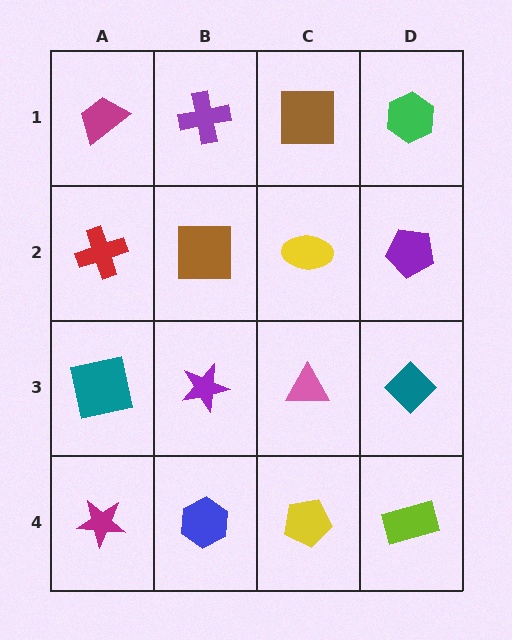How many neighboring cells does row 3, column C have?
4.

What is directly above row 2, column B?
A purple cross.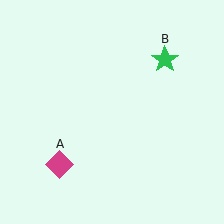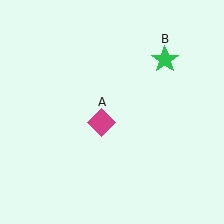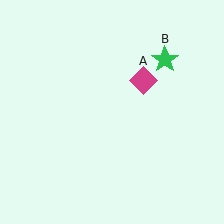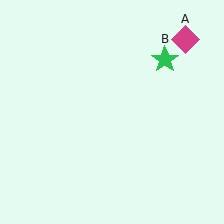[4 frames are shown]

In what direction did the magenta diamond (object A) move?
The magenta diamond (object A) moved up and to the right.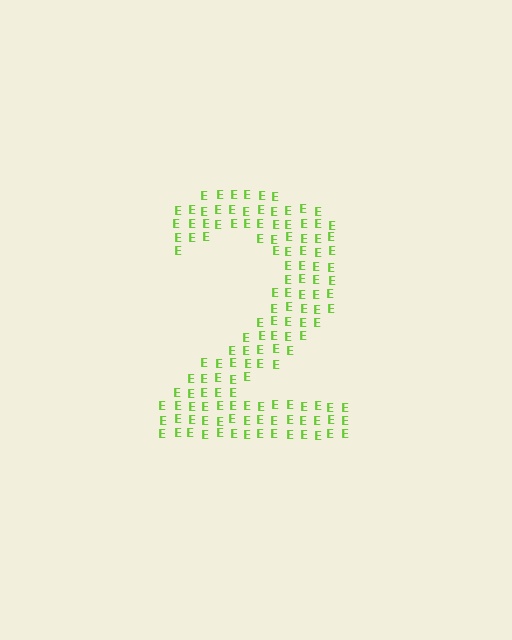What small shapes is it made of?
It is made of small letter E's.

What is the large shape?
The large shape is the digit 2.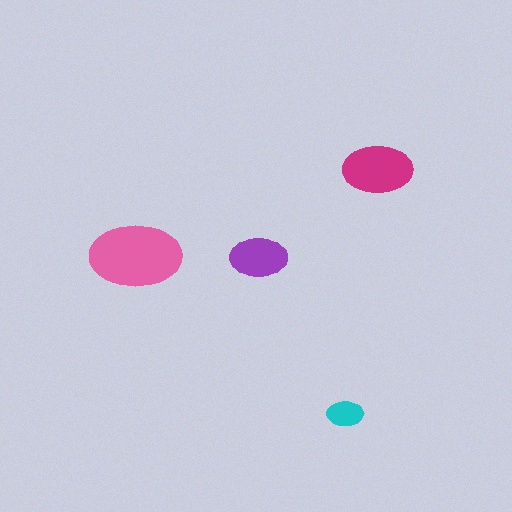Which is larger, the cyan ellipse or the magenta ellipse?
The magenta one.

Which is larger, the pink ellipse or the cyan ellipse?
The pink one.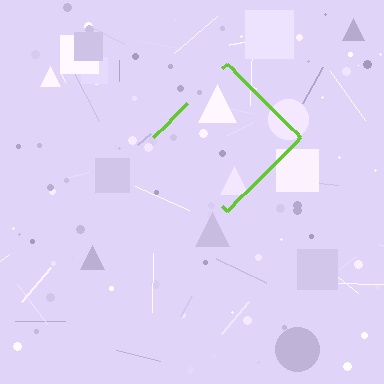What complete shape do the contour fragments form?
The contour fragments form a diamond.